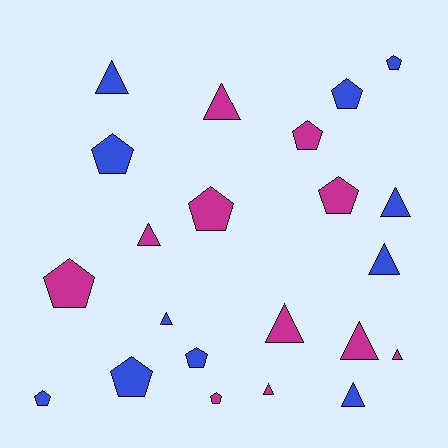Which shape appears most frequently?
Triangle, with 11 objects.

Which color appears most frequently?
Blue, with 11 objects.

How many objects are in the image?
There are 22 objects.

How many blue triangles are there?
There are 5 blue triangles.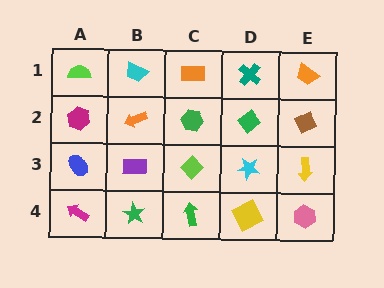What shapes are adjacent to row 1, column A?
A magenta hexagon (row 2, column A), a cyan trapezoid (row 1, column B).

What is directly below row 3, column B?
A green star.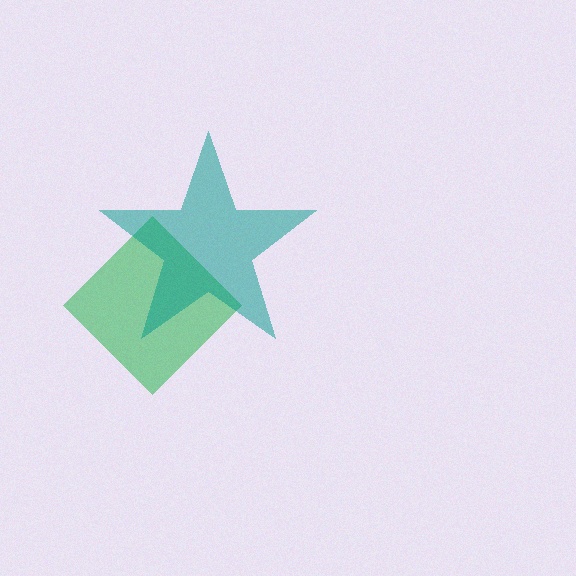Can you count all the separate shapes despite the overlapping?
Yes, there are 2 separate shapes.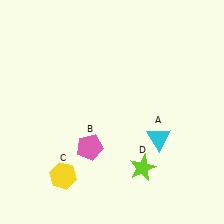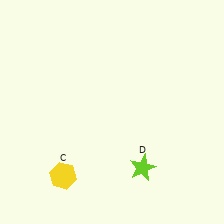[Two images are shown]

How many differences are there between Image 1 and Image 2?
There are 2 differences between the two images.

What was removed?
The cyan triangle (A), the pink pentagon (B) were removed in Image 2.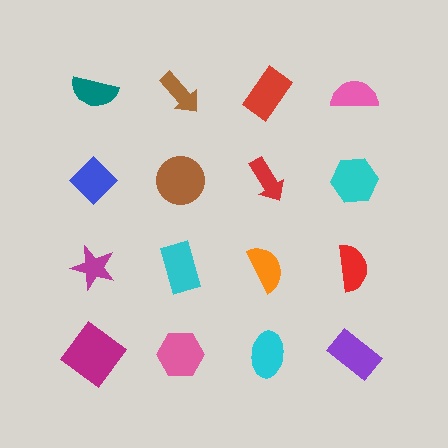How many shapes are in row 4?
4 shapes.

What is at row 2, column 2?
A brown circle.